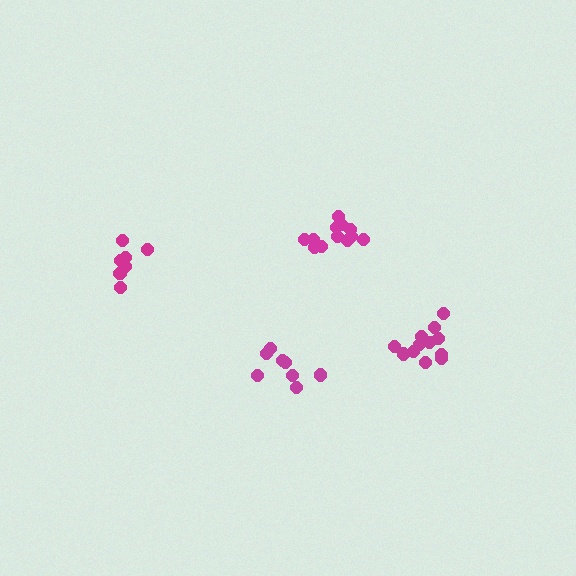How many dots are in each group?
Group 1: 12 dots, Group 2: 8 dots, Group 3: 12 dots, Group 4: 7 dots (39 total).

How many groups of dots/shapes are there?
There are 4 groups.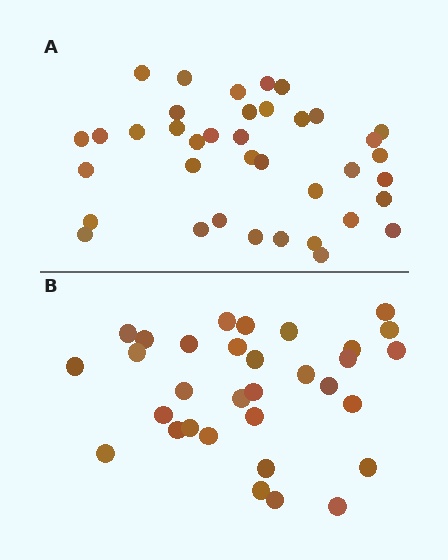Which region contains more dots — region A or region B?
Region A (the top region) has more dots.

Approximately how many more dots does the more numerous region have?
Region A has about 6 more dots than region B.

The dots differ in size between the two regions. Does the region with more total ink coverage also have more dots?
No. Region B has more total ink coverage because its dots are larger, but region A actually contains more individual dots. Total area can be misleading — the number of items is what matters here.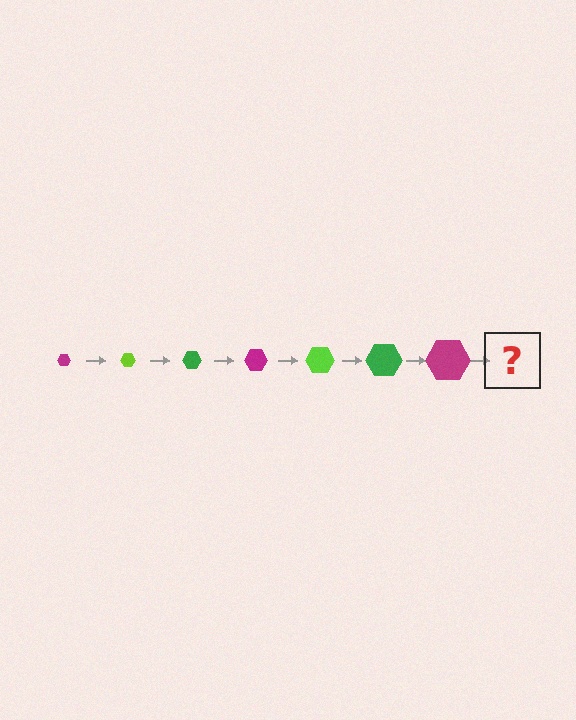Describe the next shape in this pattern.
It should be a lime hexagon, larger than the previous one.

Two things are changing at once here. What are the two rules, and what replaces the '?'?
The two rules are that the hexagon grows larger each step and the color cycles through magenta, lime, and green. The '?' should be a lime hexagon, larger than the previous one.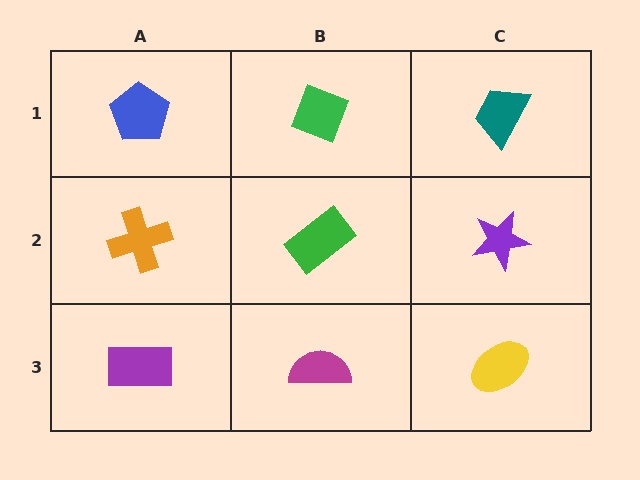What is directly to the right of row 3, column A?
A magenta semicircle.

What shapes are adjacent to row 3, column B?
A green rectangle (row 2, column B), a purple rectangle (row 3, column A), a yellow ellipse (row 3, column C).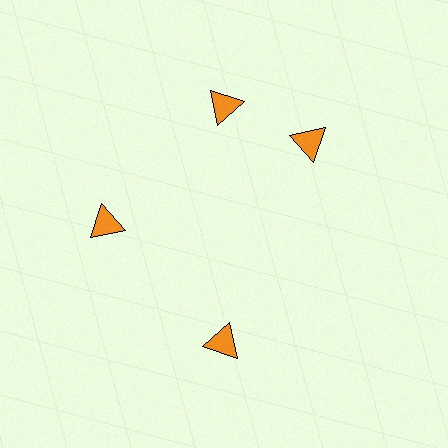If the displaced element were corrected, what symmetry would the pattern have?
It would have 4-fold rotational symmetry — the pattern would map onto itself every 90 degrees.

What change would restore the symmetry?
The symmetry would be restored by rotating it back into even spacing with its neighbors so that all 4 triangles sit at equal angles and equal distance from the center.